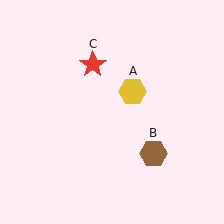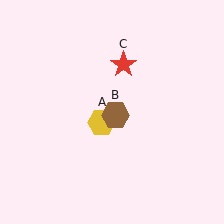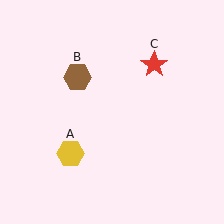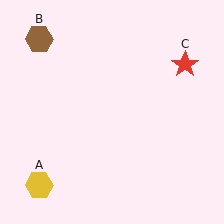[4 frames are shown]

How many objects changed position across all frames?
3 objects changed position: yellow hexagon (object A), brown hexagon (object B), red star (object C).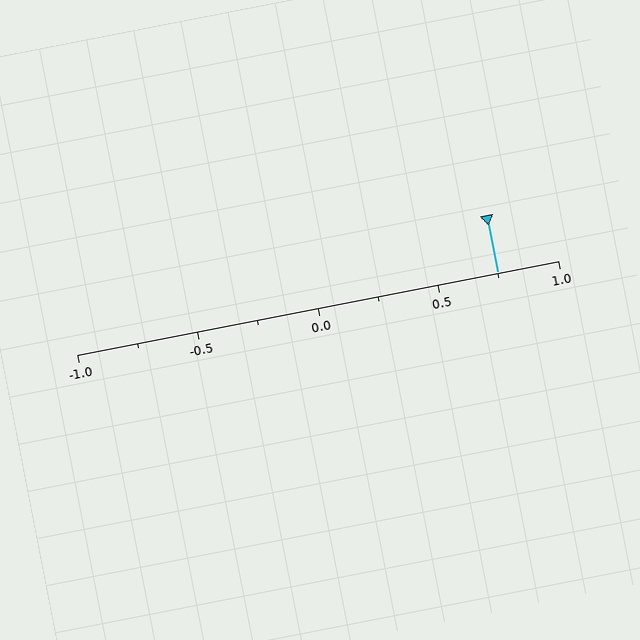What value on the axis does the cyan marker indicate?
The marker indicates approximately 0.75.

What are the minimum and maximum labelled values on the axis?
The axis runs from -1.0 to 1.0.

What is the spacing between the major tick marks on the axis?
The major ticks are spaced 0.5 apart.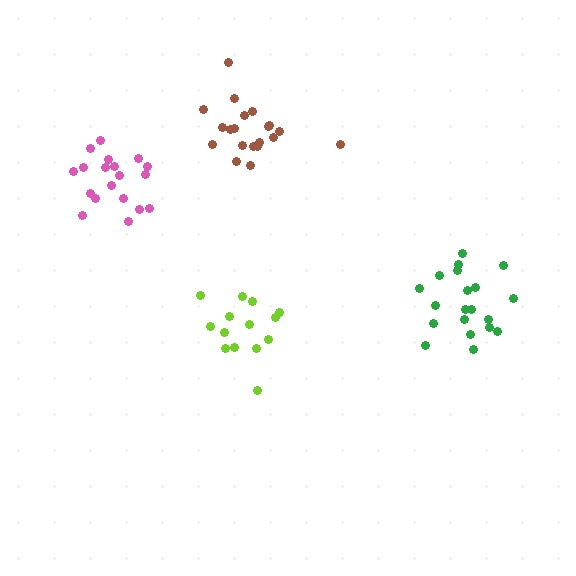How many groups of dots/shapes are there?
There are 4 groups.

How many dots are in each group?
Group 1: 19 dots, Group 2: 20 dots, Group 3: 20 dots, Group 4: 14 dots (73 total).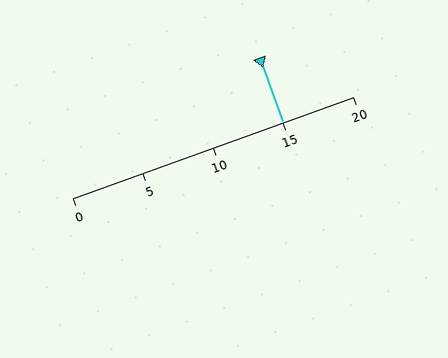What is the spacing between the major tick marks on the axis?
The major ticks are spaced 5 apart.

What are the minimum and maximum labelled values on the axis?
The axis runs from 0 to 20.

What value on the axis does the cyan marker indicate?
The marker indicates approximately 15.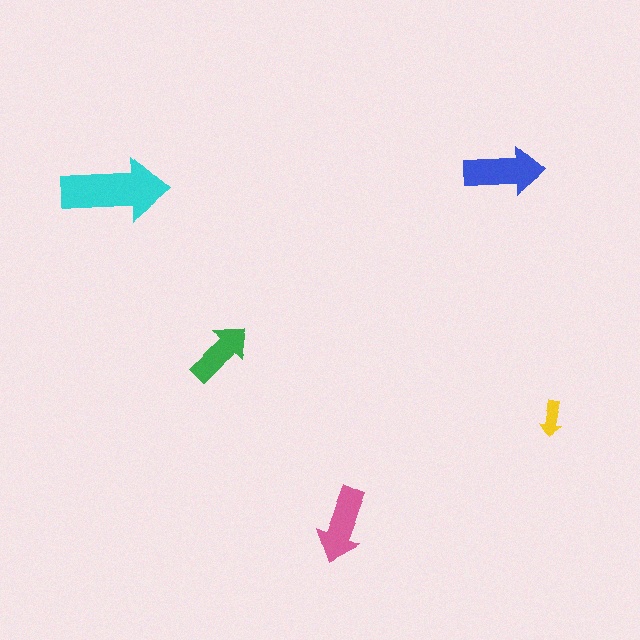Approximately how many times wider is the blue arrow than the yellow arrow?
About 2 times wider.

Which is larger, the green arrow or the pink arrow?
The pink one.